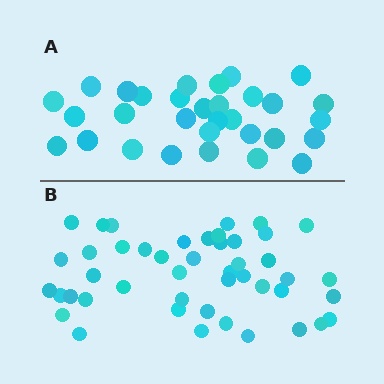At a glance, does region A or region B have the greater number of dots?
Region B (the bottom region) has more dots.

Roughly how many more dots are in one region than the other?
Region B has approximately 15 more dots than region A.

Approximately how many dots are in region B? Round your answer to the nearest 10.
About 50 dots. (The exact count is 46, which rounds to 50.)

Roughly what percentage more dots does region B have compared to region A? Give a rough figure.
About 50% more.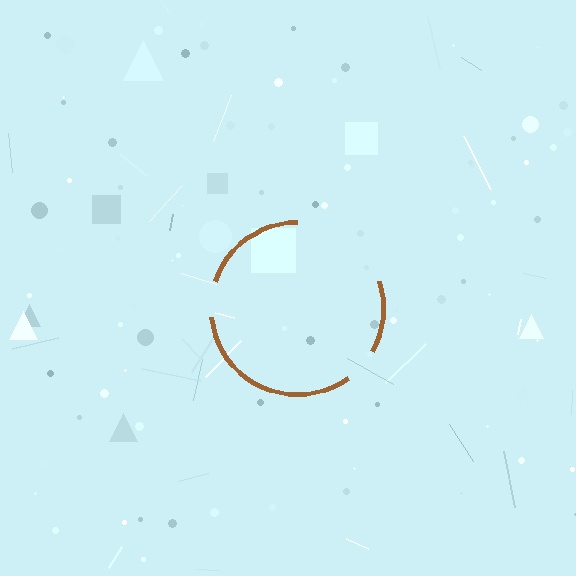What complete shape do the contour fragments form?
The contour fragments form a circle.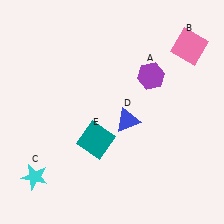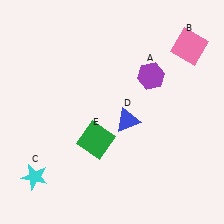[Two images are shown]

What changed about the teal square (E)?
In Image 1, E is teal. In Image 2, it changed to green.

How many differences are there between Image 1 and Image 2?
There is 1 difference between the two images.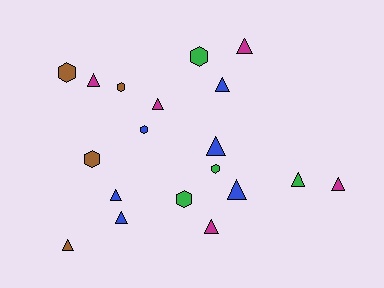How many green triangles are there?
There is 1 green triangle.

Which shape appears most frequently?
Triangle, with 12 objects.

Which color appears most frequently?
Blue, with 6 objects.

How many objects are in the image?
There are 19 objects.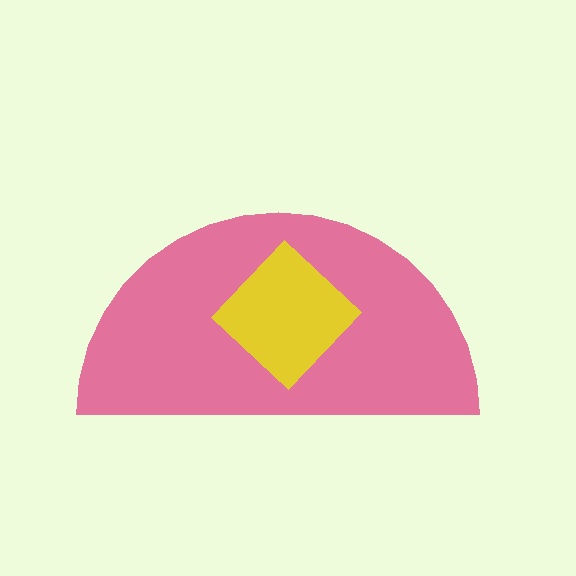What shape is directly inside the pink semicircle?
The yellow diamond.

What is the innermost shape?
The yellow diamond.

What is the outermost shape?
The pink semicircle.